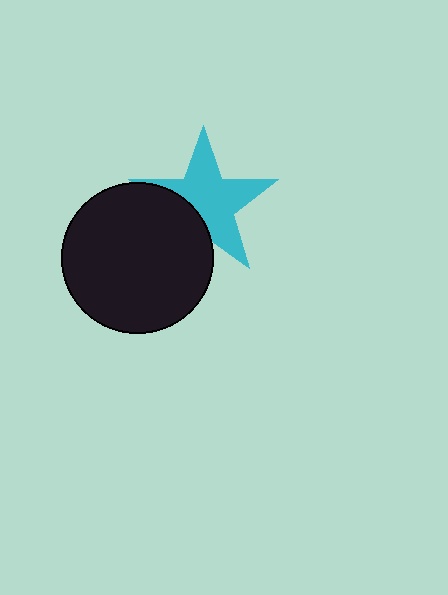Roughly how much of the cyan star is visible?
Most of it is visible (roughly 68%).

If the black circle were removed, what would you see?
You would see the complete cyan star.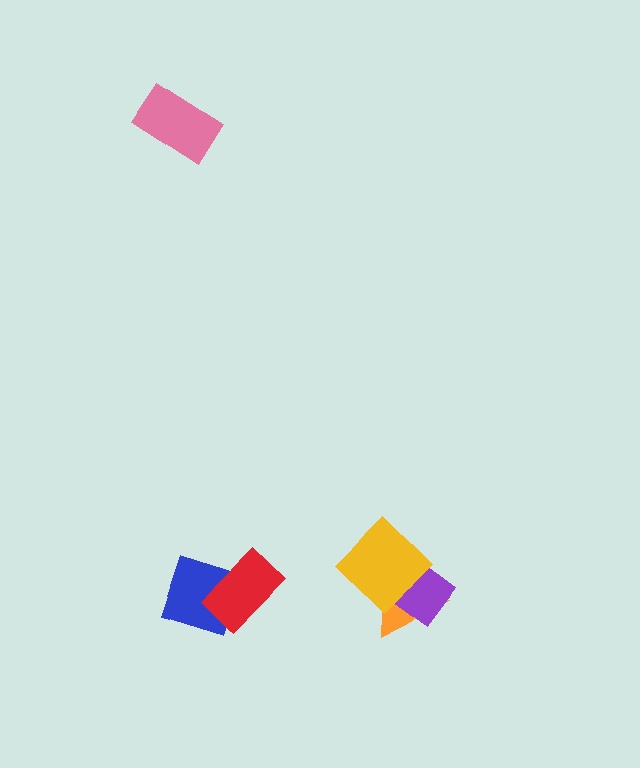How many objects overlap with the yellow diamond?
2 objects overlap with the yellow diamond.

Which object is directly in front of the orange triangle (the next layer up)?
The purple diamond is directly in front of the orange triangle.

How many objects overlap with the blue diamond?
1 object overlaps with the blue diamond.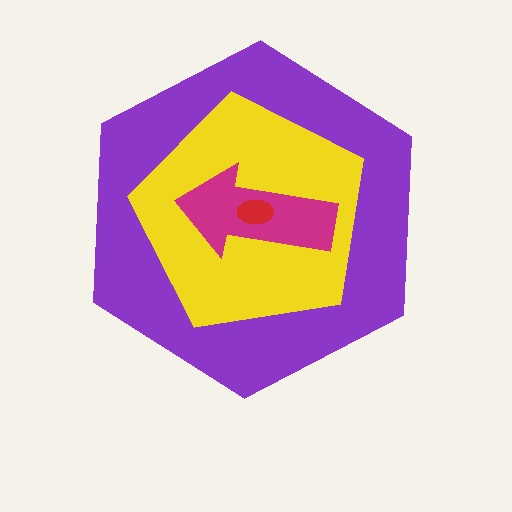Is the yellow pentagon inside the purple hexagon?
Yes.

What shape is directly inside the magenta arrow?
The red ellipse.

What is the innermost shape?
The red ellipse.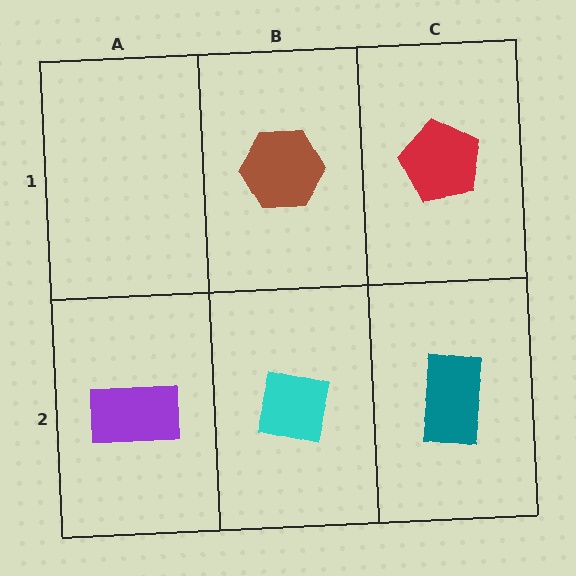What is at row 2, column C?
A teal rectangle.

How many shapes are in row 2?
3 shapes.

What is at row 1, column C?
A red pentagon.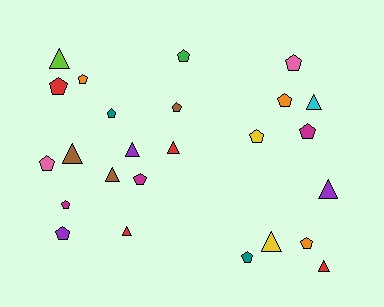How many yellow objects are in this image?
There are 2 yellow objects.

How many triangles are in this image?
There are 10 triangles.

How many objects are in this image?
There are 25 objects.